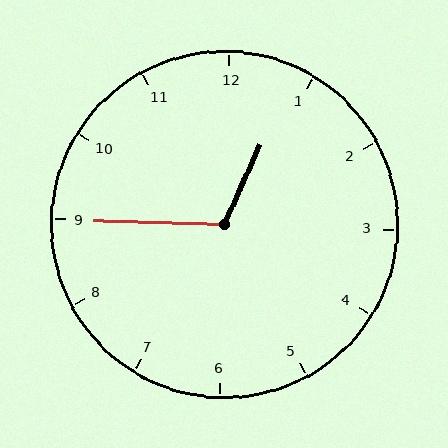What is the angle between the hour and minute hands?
Approximately 112 degrees.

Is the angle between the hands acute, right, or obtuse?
It is obtuse.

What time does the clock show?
12:45.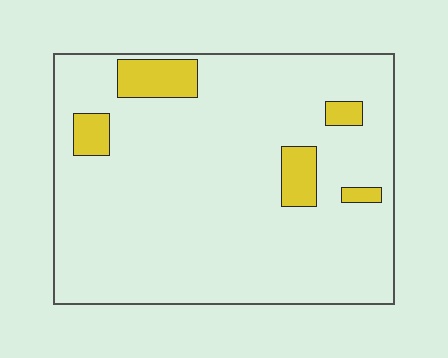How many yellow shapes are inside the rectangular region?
5.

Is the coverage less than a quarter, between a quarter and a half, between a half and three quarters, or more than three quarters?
Less than a quarter.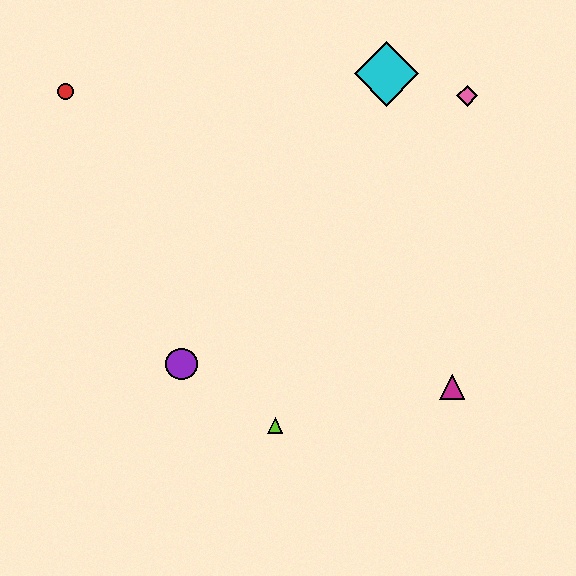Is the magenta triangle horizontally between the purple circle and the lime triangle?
No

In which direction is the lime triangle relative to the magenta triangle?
The lime triangle is to the left of the magenta triangle.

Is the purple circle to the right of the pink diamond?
No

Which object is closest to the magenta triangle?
The lime triangle is closest to the magenta triangle.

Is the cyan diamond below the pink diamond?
No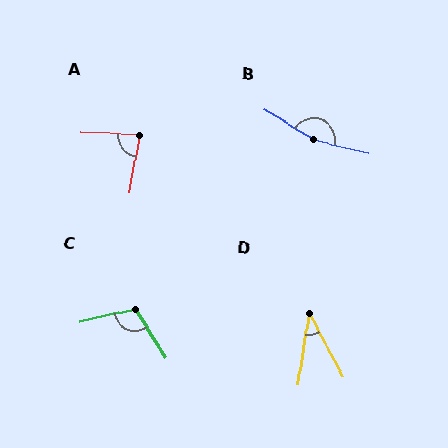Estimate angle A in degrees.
Approximately 82 degrees.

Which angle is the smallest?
D, at approximately 37 degrees.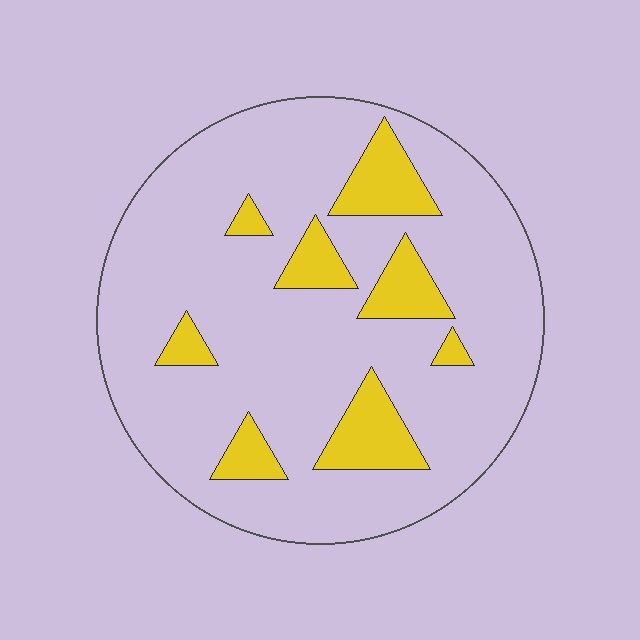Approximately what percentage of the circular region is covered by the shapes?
Approximately 15%.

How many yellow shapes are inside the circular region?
8.